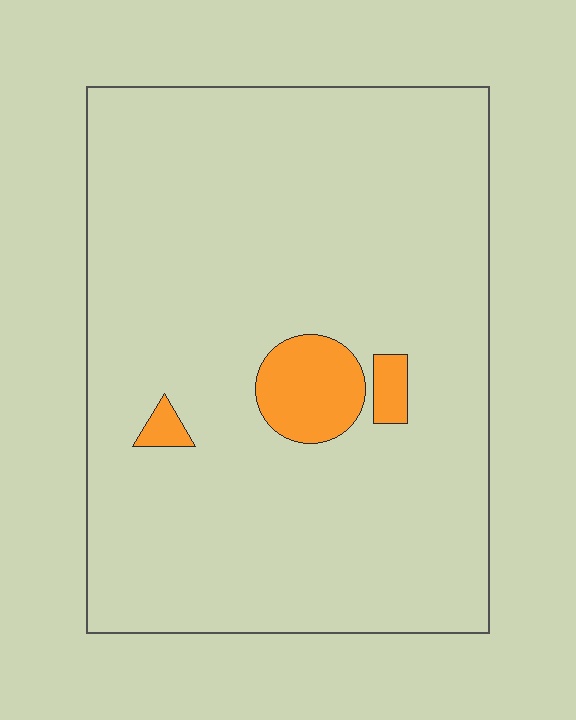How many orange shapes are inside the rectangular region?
3.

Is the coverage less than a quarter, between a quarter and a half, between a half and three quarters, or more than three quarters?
Less than a quarter.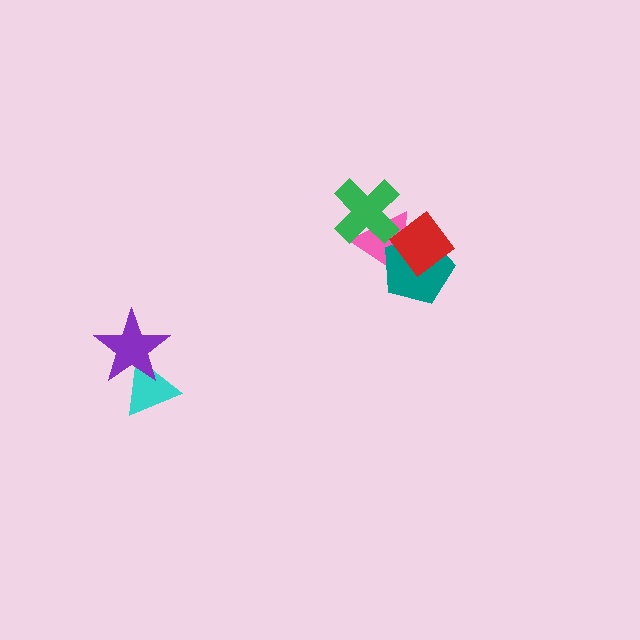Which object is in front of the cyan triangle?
The purple star is in front of the cyan triangle.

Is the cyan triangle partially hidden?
Yes, it is partially covered by another shape.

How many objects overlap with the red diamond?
2 objects overlap with the red diamond.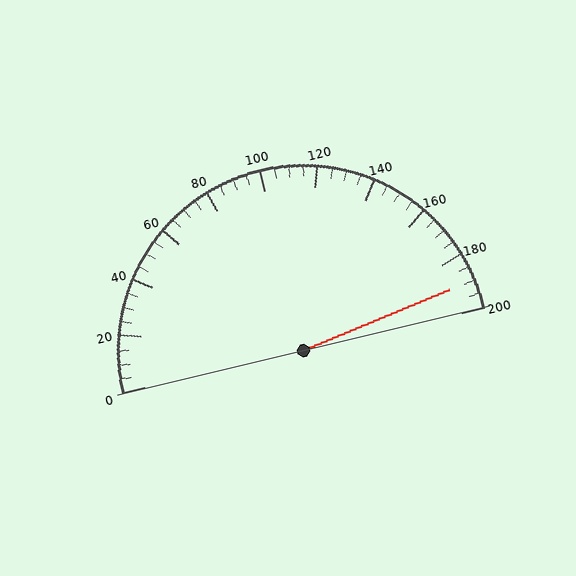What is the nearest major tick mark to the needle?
The nearest major tick mark is 200.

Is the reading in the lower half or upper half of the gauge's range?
The reading is in the upper half of the range (0 to 200).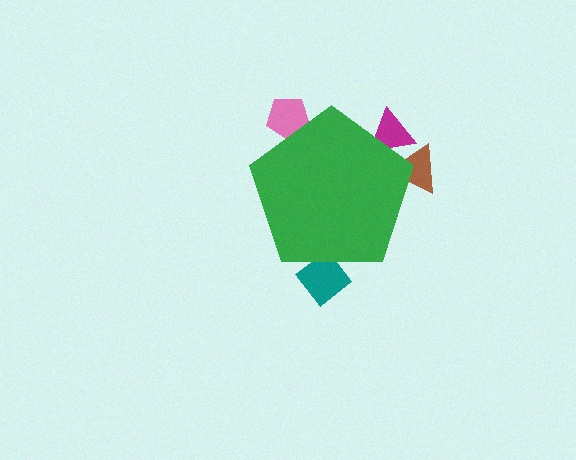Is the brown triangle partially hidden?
Yes, the brown triangle is partially hidden behind the green pentagon.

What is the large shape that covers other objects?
A green pentagon.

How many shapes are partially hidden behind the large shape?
4 shapes are partially hidden.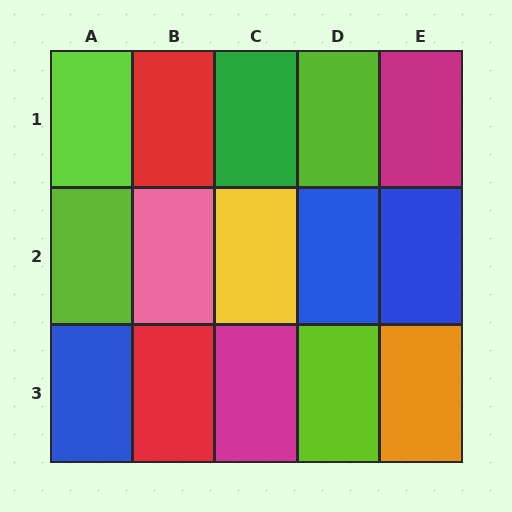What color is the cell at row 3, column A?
Blue.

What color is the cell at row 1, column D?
Lime.